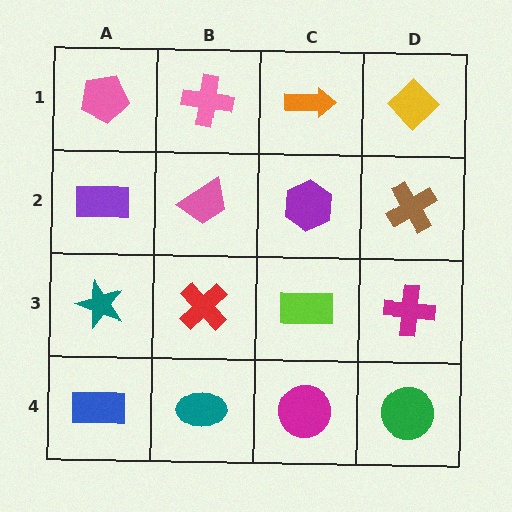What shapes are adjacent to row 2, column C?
An orange arrow (row 1, column C), a lime rectangle (row 3, column C), a pink trapezoid (row 2, column B), a brown cross (row 2, column D).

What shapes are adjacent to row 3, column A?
A purple rectangle (row 2, column A), a blue rectangle (row 4, column A), a red cross (row 3, column B).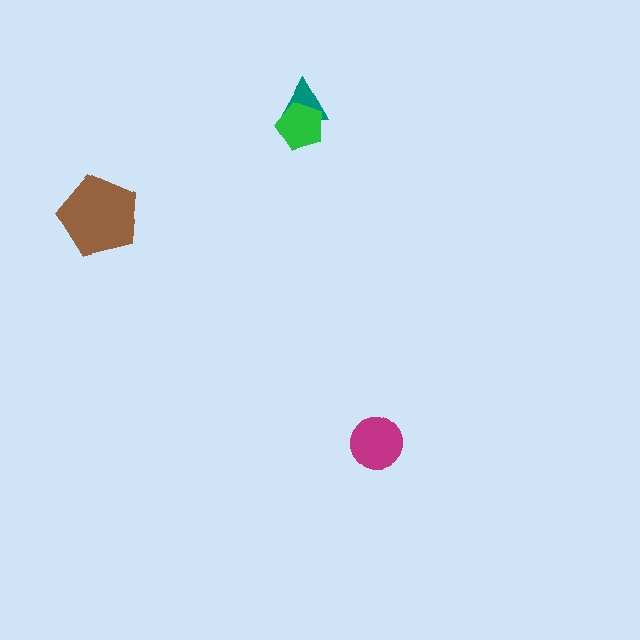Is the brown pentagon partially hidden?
No, no other shape covers it.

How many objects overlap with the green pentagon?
1 object overlaps with the green pentagon.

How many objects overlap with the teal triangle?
1 object overlaps with the teal triangle.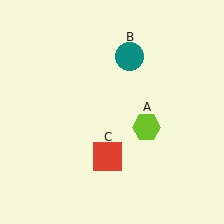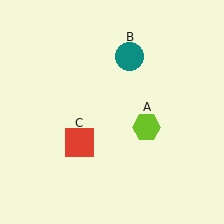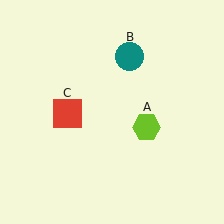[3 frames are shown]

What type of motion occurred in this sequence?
The red square (object C) rotated clockwise around the center of the scene.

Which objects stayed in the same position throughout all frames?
Lime hexagon (object A) and teal circle (object B) remained stationary.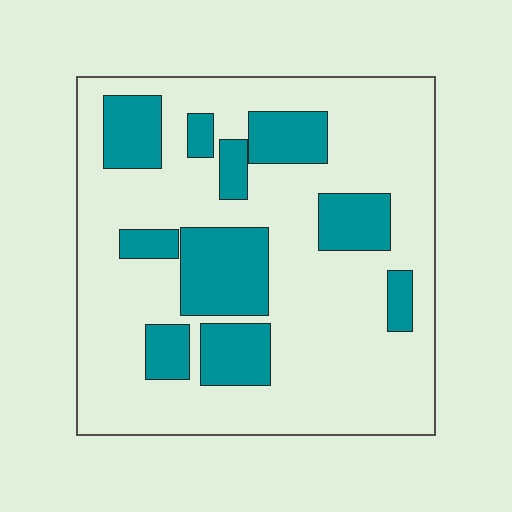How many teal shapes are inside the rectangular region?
10.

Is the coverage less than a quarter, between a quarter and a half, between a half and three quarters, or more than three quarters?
Between a quarter and a half.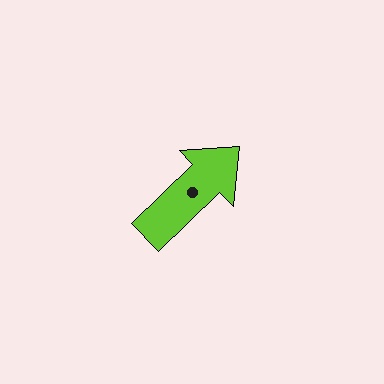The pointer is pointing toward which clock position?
Roughly 2 o'clock.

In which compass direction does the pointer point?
Northeast.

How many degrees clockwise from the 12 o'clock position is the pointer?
Approximately 46 degrees.